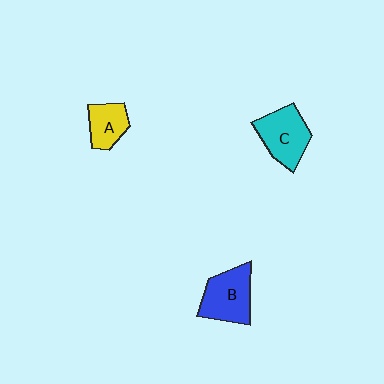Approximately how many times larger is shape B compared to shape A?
Approximately 1.6 times.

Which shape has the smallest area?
Shape A (yellow).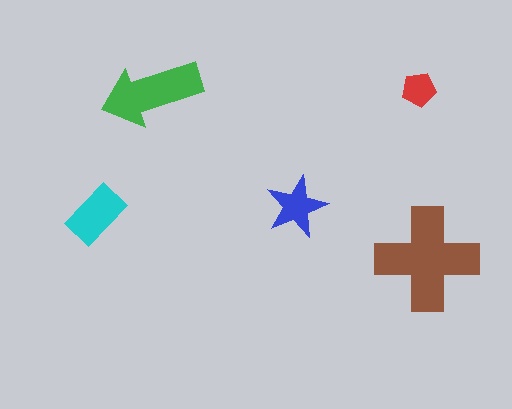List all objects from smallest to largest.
The red pentagon, the blue star, the cyan rectangle, the green arrow, the brown cross.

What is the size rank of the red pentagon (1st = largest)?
5th.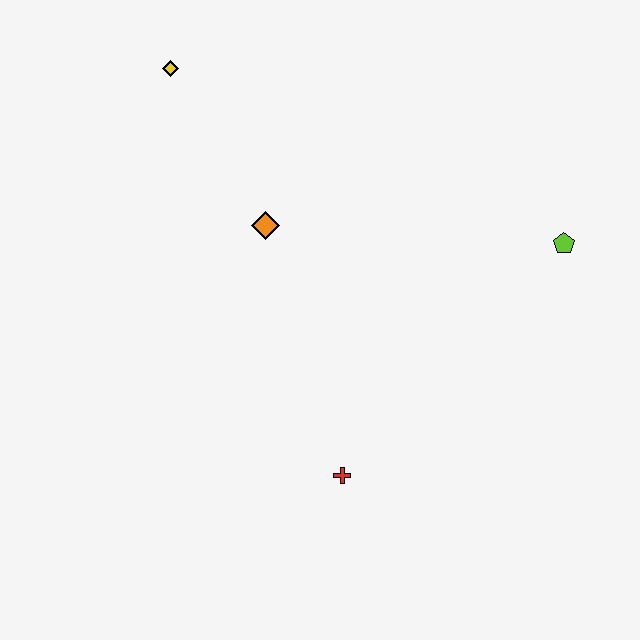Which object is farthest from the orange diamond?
The lime pentagon is farthest from the orange diamond.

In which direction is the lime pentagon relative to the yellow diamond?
The lime pentagon is to the right of the yellow diamond.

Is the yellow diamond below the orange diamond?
No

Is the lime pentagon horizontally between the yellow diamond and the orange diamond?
No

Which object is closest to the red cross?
The orange diamond is closest to the red cross.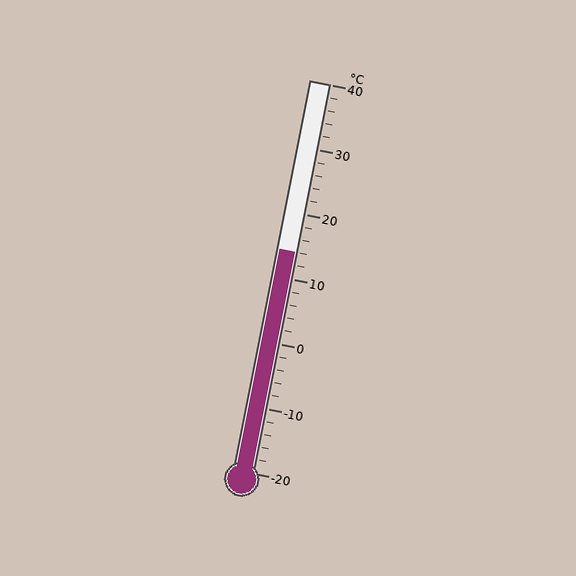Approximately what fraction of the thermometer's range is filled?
The thermometer is filled to approximately 55% of its range.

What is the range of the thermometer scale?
The thermometer scale ranges from -20°C to 40°C.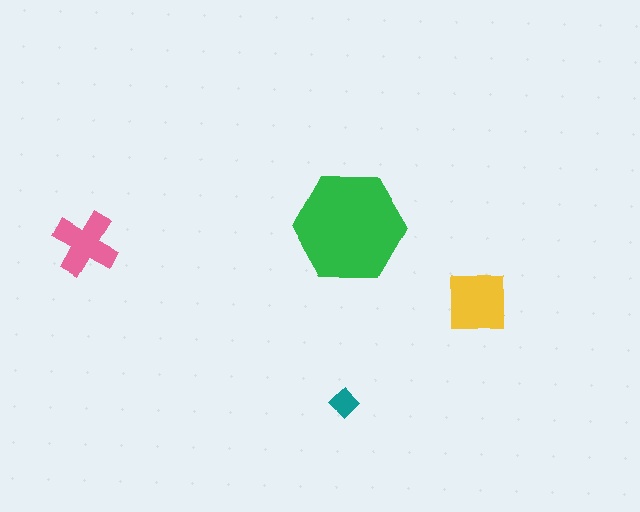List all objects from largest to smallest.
The green hexagon, the yellow square, the pink cross, the teal diamond.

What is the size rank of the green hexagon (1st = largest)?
1st.